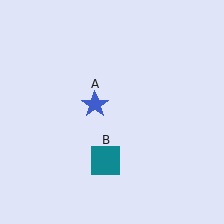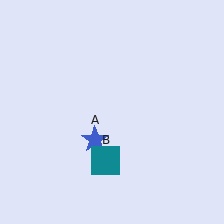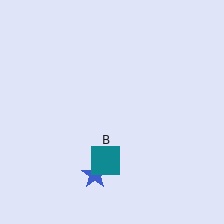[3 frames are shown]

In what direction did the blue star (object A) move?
The blue star (object A) moved down.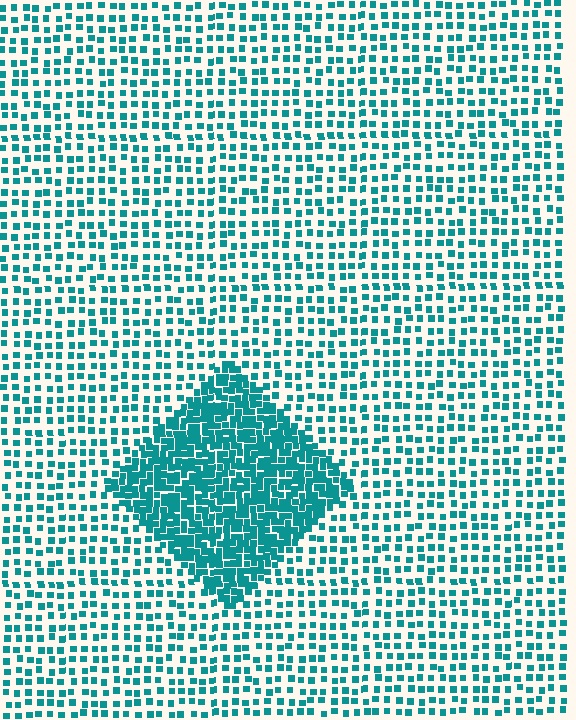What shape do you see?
I see a diamond.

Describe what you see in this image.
The image contains small teal elements arranged at two different densities. A diamond-shaped region is visible where the elements are more densely packed than the surrounding area.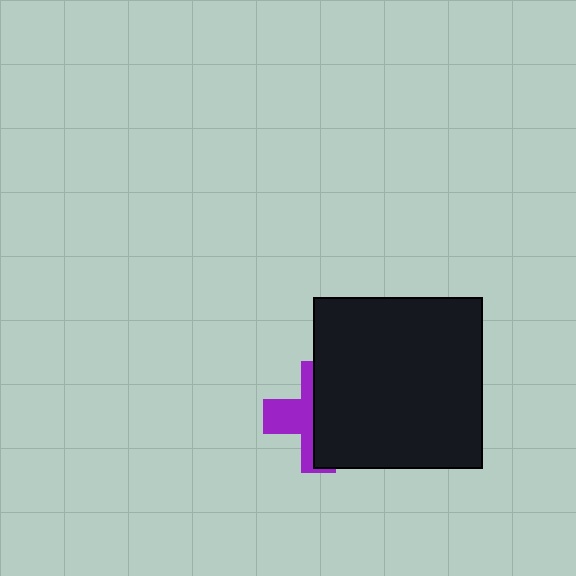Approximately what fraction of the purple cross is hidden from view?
Roughly 58% of the purple cross is hidden behind the black rectangle.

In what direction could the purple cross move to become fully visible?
The purple cross could move left. That would shift it out from behind the black rectangle entirely.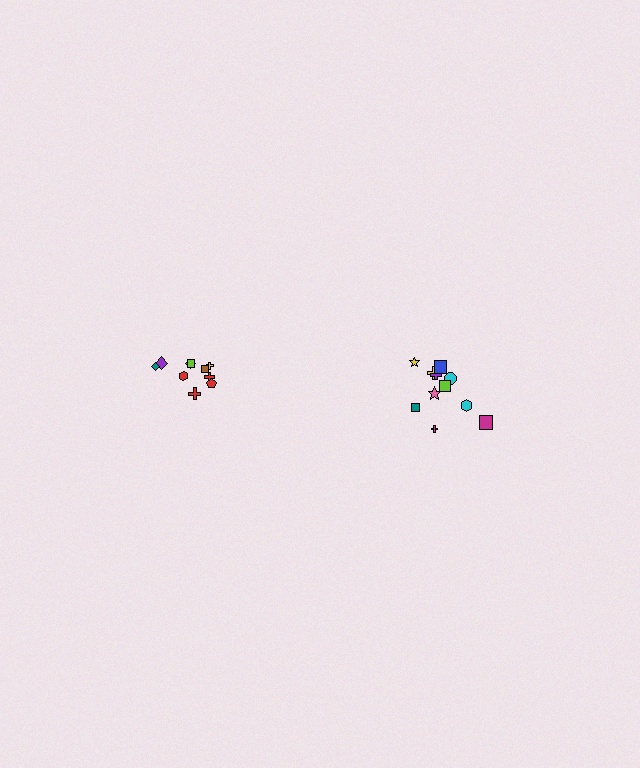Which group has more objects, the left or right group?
The right group.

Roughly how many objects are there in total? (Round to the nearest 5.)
Roughly 20 objects in total.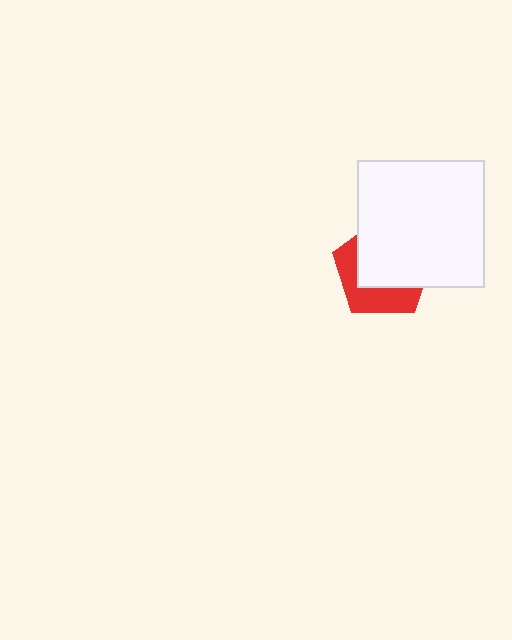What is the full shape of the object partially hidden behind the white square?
The partially hidden object is a red pentagon.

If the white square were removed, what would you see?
You would see the complete red pentagon.